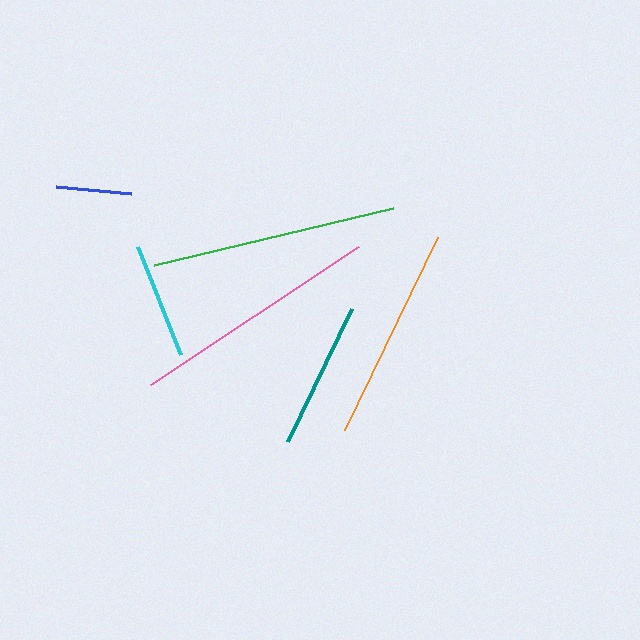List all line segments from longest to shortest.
From longest to shortest: pink, green, orange, teal, cyan, blue.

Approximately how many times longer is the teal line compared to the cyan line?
The teal line is approximately 1.3 times the length of the cyan line.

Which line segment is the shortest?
The blue line is the shortest at approximately 75 pixels.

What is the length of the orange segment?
The orange segment is approximately 213 pixels long.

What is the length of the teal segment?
The teal segment is approximately 148 pixels long.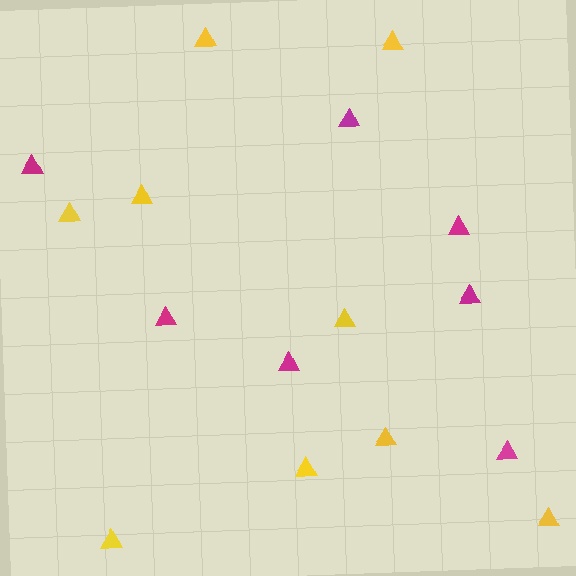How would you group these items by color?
There are 2 groups: one group of magenta triangles (7) and one group of yellow triangles (9).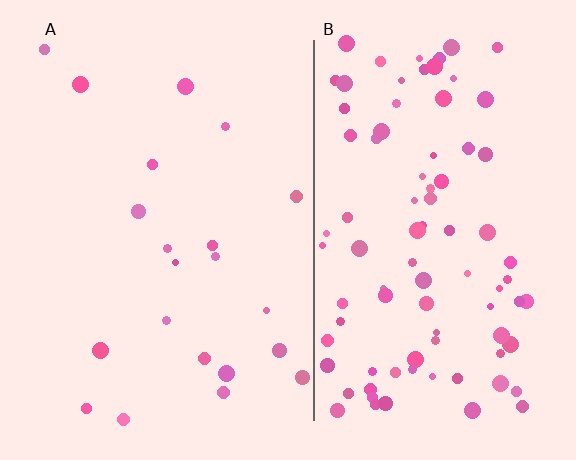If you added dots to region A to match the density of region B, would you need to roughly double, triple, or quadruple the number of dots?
Approximately quadruple.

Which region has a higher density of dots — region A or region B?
B (the right).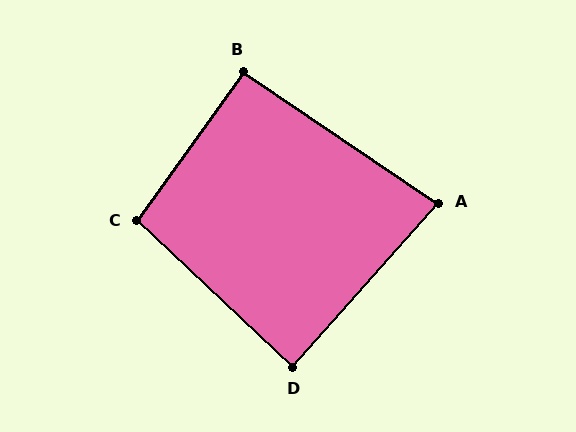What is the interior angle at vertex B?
Approximately 91 degrees (approximately right).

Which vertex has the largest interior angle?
C, at approximately 98 degrees.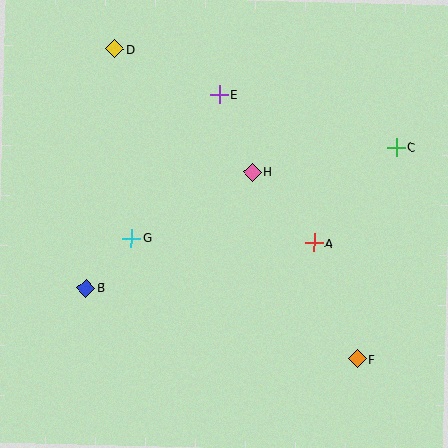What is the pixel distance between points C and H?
The distance between C and H is 146 pixels.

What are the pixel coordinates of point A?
Point A is at (314, 243).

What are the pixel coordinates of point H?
Point H is at (253, 172).